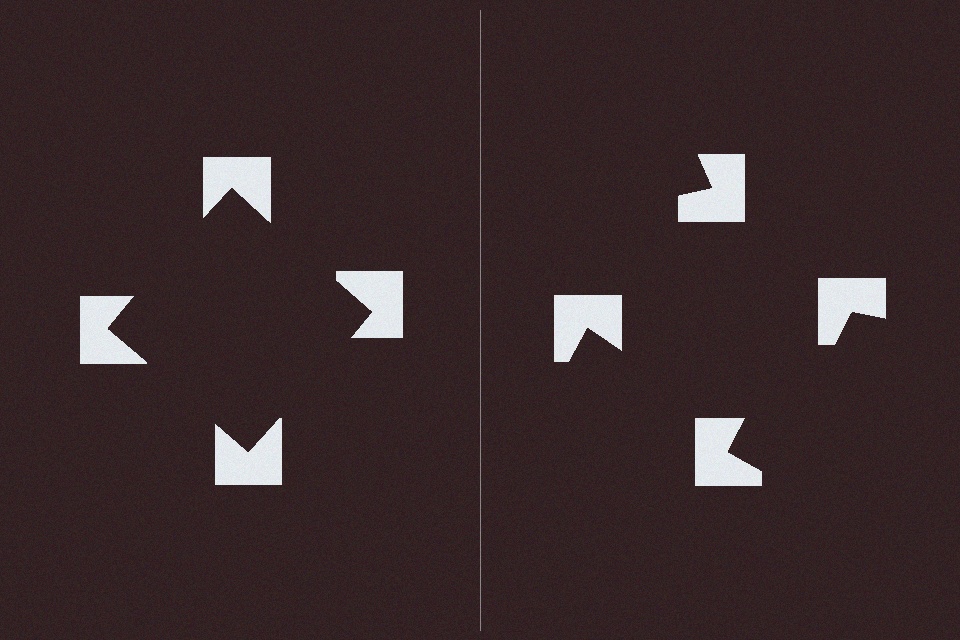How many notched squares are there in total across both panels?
8 — 4 on each side.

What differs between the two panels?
The notched squares are positioned identically on both sides; only the wedge orientations differ. On the left they align to a square; on the right they are misaligned.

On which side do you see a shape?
An illusory square appears on the left side. On the right side the wedge cuts are rotated, so no coherent shape forms.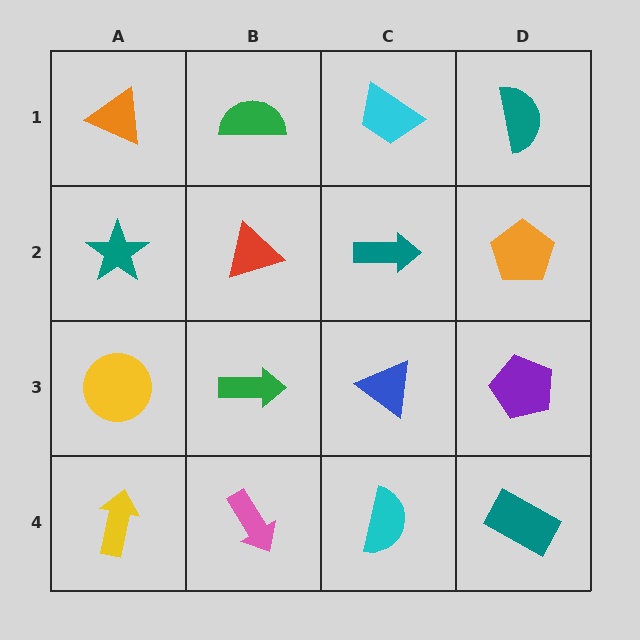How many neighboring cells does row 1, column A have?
2.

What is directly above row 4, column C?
A blue triangle.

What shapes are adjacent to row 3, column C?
A teal arrow (row 2, column C), a cyan semicircle (row 4, column C), a green arrow (row 3, column B), a purple pentagon (row 3, column D).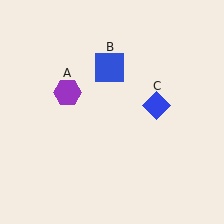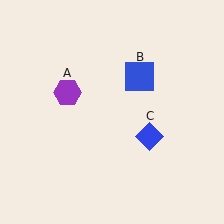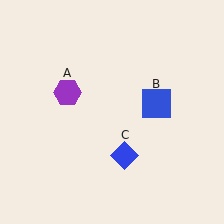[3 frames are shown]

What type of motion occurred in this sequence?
The blue square (object B), blue diamond (object C) rotated clockwise around the center of the scene.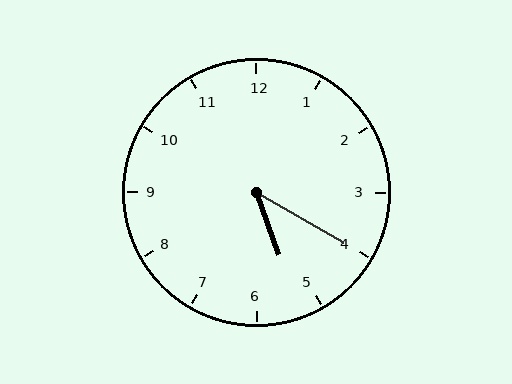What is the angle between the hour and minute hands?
Approximately 40 degrees.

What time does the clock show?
5:20.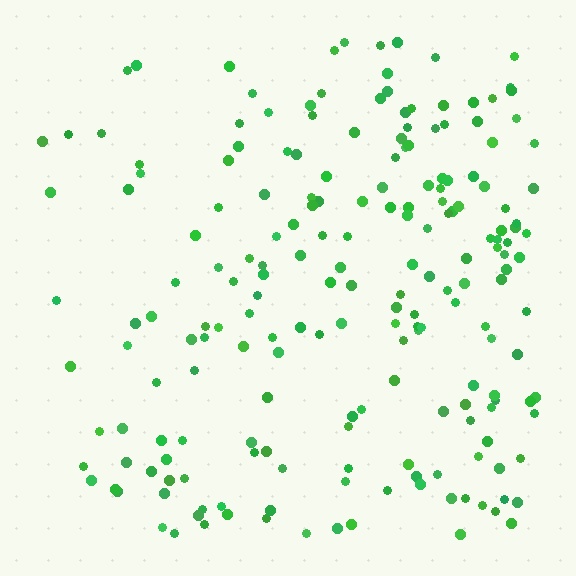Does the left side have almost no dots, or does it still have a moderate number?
Still a moderate number, just noticeably fewer than the right.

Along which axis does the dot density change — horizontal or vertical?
Horizontal.